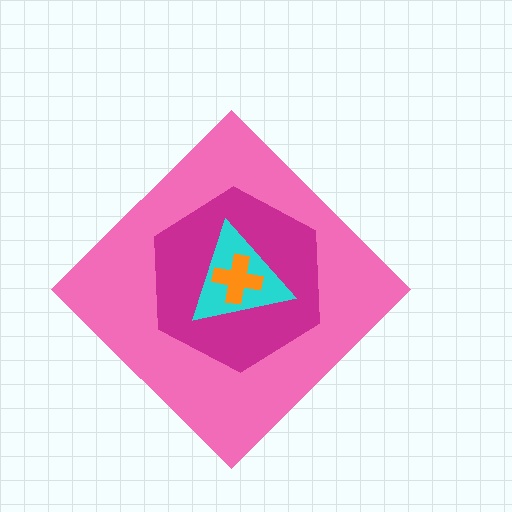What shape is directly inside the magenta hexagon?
The cyan triangle.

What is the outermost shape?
The pink diamond.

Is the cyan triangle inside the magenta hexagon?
Yes.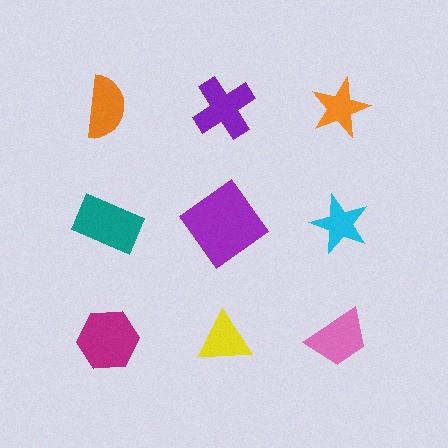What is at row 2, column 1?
A teal rectangle.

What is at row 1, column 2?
A purple cross.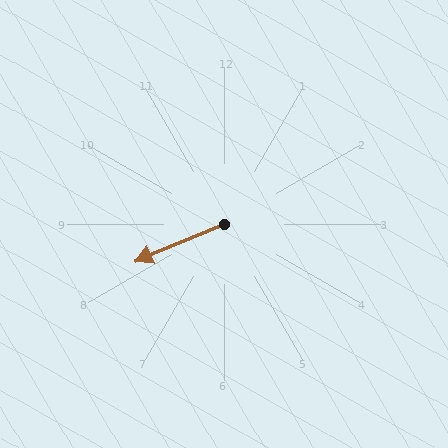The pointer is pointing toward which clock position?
Roughly 8 o'clock.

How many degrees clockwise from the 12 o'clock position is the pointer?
Approximately 248 degrees.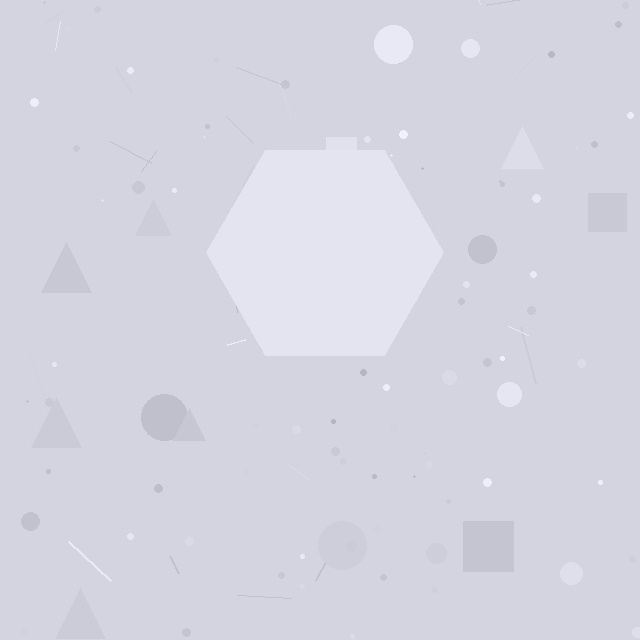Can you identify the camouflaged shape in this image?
The camouflaged shape is a hexagon.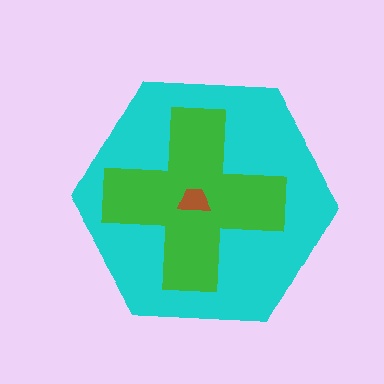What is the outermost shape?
The cyan hexagon.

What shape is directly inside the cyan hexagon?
The green cross.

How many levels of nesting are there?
3.